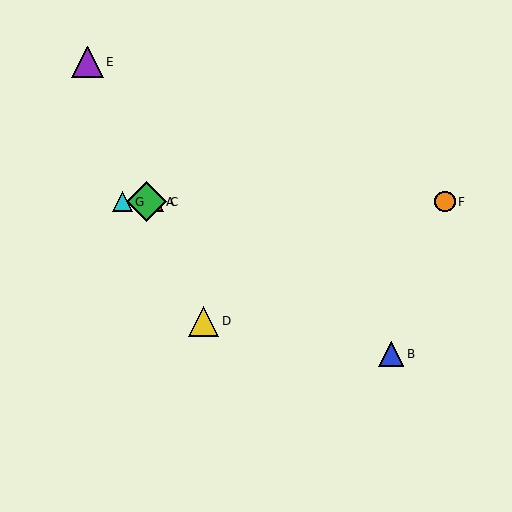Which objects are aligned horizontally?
Objects A, C, F, G are aligned horizontally.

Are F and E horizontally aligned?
No, F is at y≈202 and E is at y≈62.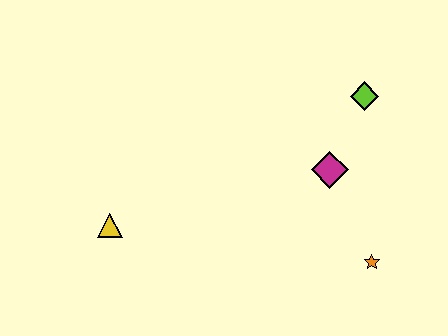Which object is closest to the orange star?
The magenta diamond is closest to the orange star.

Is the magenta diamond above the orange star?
Yes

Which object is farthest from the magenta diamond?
The yellow triangle is farthest from the magenta diamond.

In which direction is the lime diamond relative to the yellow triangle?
The lime diamond is to the right of the yellow triangle.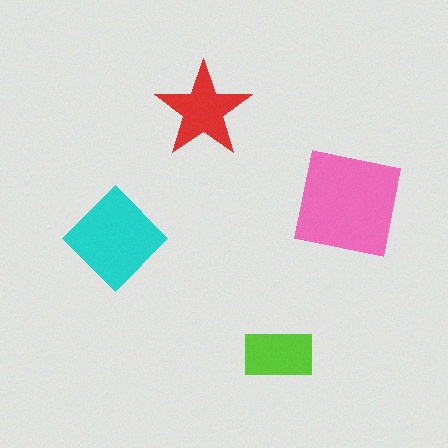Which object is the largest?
The pink square.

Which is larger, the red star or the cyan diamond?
The cyan diamond.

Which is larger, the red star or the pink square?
The pink square.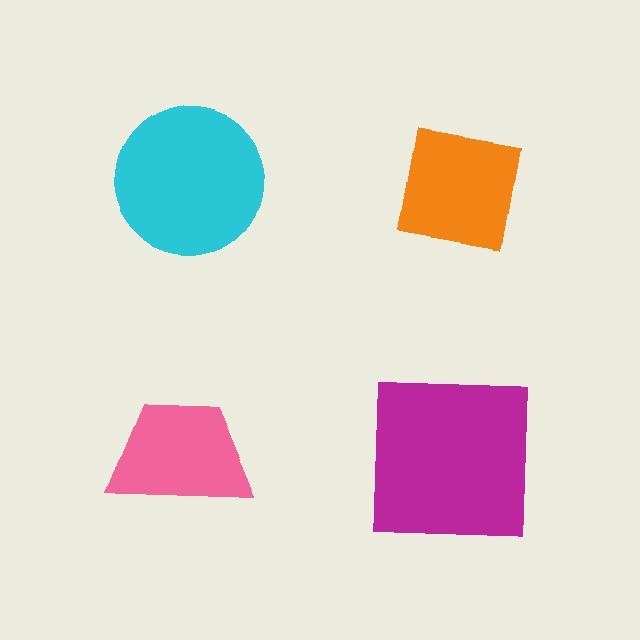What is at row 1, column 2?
An orange square.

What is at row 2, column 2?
A magenta square.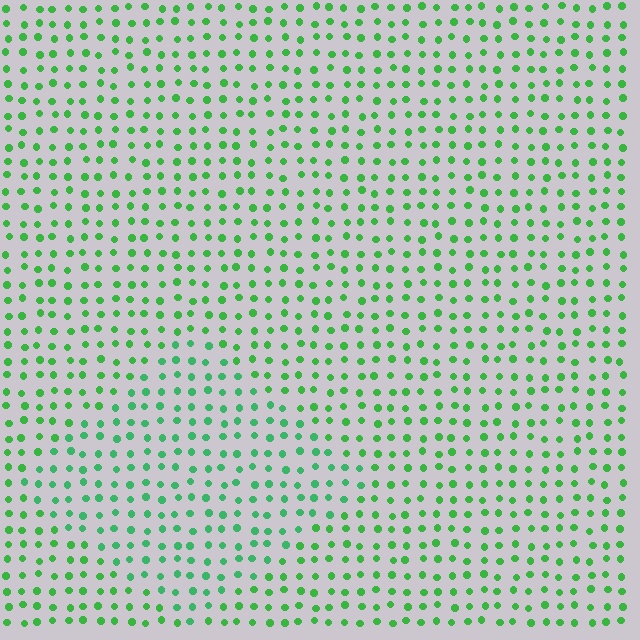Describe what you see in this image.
The image is filled with small green elements in a uniform arrangement. A diamond-shaped region is visible where the elements are tinted to a slightly different hue, forming a subtle color boundary.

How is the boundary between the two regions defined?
The boundary is defined purely by a slight shift in hue (about 19 degrees). Spacing, size, and orientation are identical on both sides.